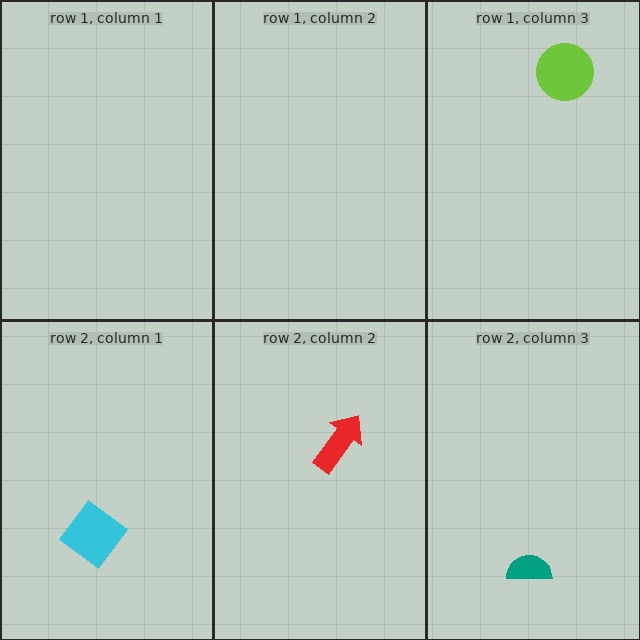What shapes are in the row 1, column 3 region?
The lime circle.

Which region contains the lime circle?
The row 1, column 3 region.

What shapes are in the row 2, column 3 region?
The teal semicircle.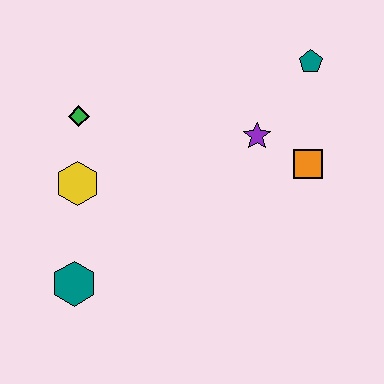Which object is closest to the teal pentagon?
The purple star is closest to the teal pentagon.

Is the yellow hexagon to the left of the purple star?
Yes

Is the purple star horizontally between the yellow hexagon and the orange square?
Yes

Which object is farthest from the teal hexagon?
The teal pentagon is farthest from the teal hexagon.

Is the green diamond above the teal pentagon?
No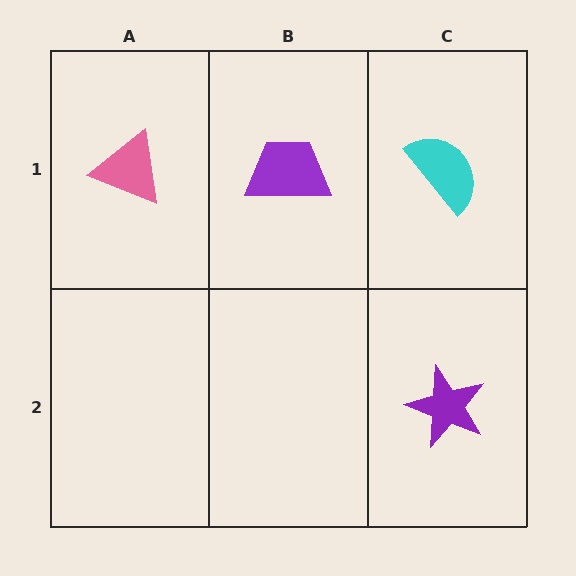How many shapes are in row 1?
3 shapes.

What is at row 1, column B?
A purple trapezoid.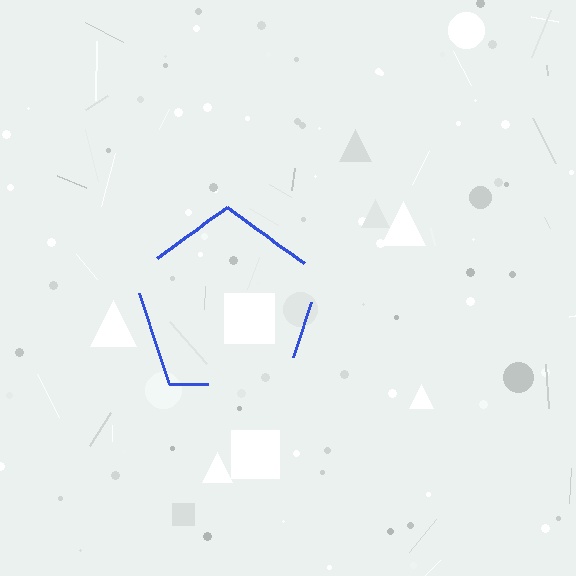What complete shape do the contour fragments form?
The contour fragments form a pentagon.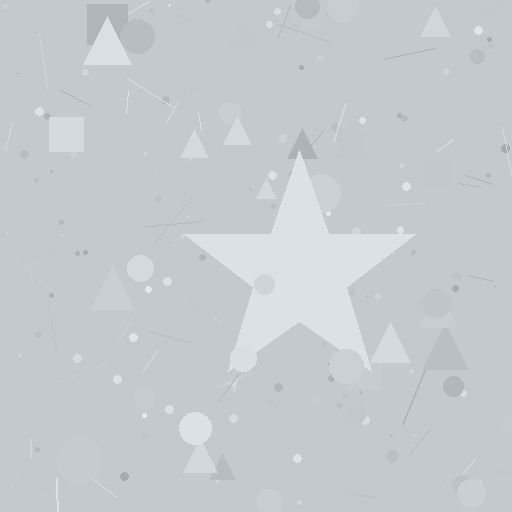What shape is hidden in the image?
A star is hidden in the image.